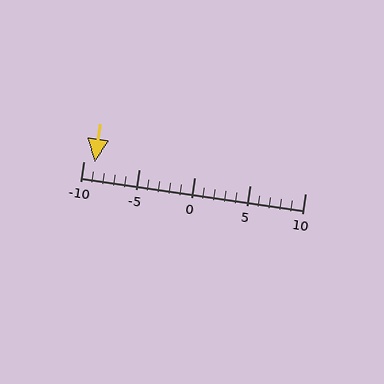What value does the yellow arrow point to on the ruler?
The yellow arrow points to approximately -9.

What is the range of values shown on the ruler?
The ruler shows values from -10 to 10.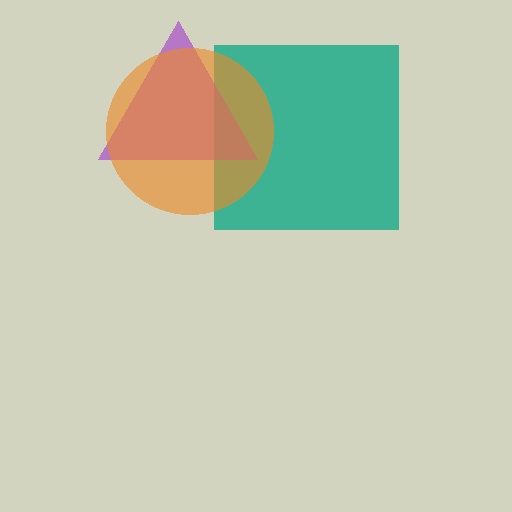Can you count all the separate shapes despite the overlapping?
Yes, there are 3 separate shapes.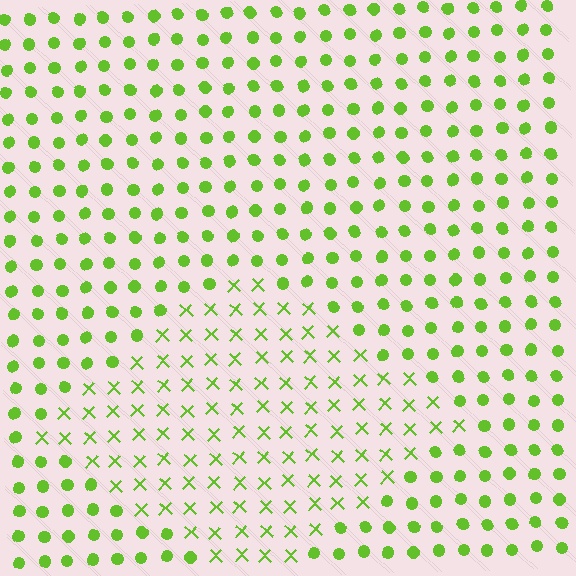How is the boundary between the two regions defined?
The boundary is defined by a change in element shape: X marks inside vs. circles outside. All elements share the same color and spacing.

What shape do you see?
I see a diamond.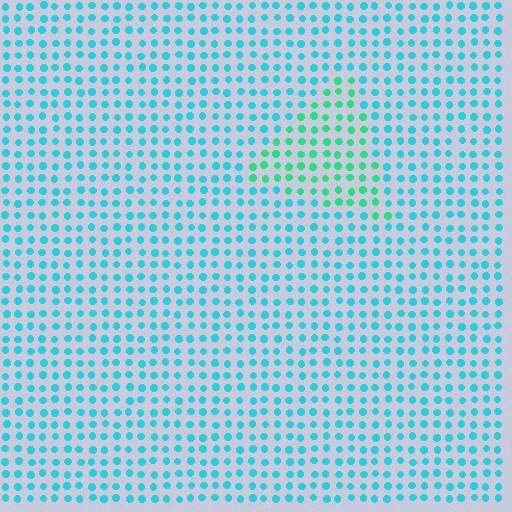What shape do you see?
I see a triangle.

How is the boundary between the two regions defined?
The boundary is defined purely by a slight shift in hue (about 37 degrees). Spacing, size, and orientation are identical on both sides.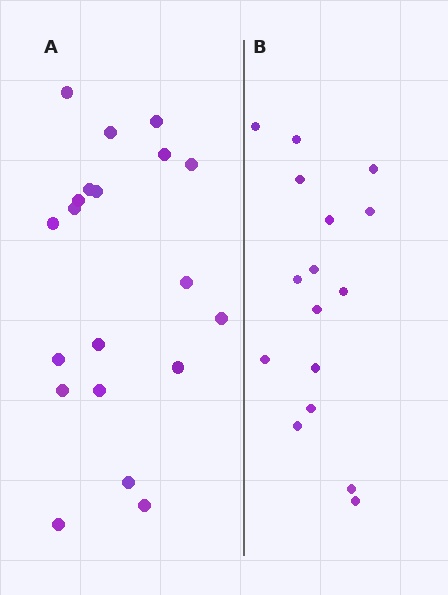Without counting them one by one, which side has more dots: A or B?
Region A (the left region) has more dots.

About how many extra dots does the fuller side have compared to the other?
Region A has about 4 more dots than region B.